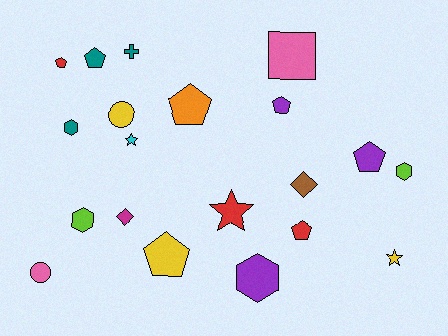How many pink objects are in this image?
There are 2 pink objects.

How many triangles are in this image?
There are no triangles.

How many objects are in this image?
There are 20 objects.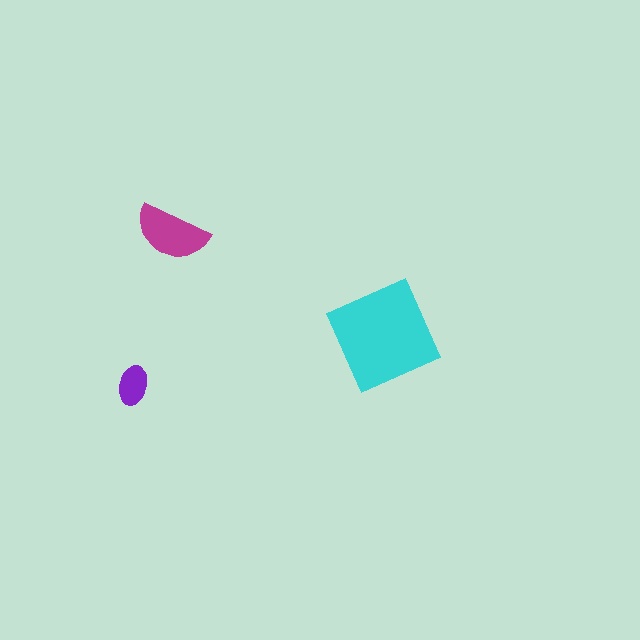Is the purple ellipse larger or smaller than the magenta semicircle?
Smaller.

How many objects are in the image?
There are 3 objects in the image.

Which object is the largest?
The cyan square.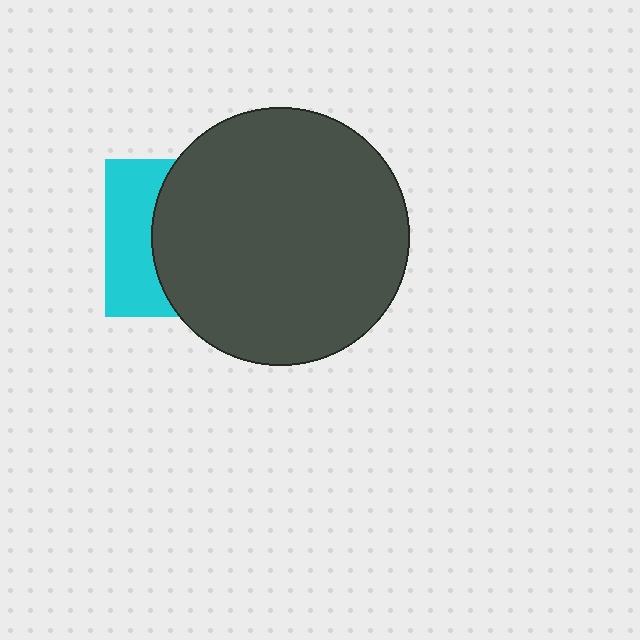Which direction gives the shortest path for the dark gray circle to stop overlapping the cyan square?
Moving right gives the shortest separation.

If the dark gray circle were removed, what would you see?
You would see the complete cyan square.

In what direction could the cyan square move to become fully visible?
The cyan square could move left. That would shift it out from behind the dark gray circle entirely.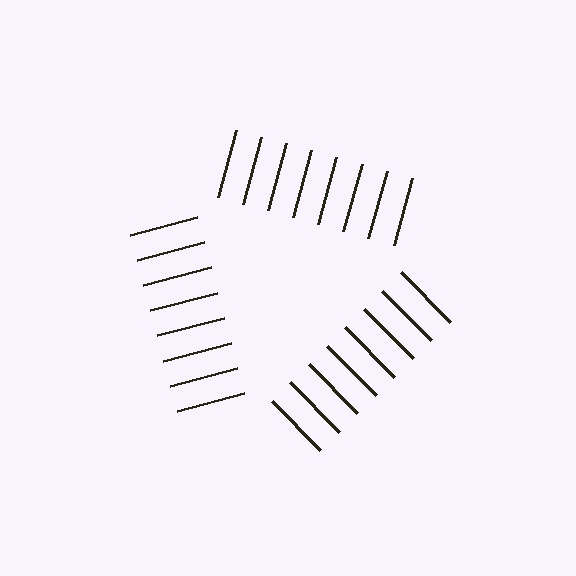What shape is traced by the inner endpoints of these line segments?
An illusory triangle — the line segments terminate on its edges but no continuous stroke is drawn.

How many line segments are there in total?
24 — 8 along each of the 3 edges.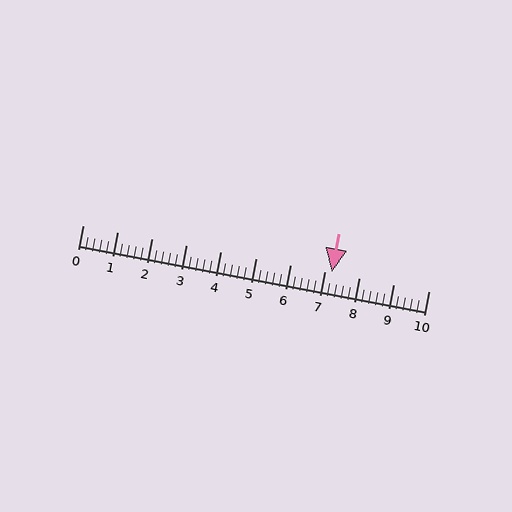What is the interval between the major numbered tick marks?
The major tick marks are spaced 1 units apart.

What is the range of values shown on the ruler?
The ruler shows values from 0 to 10.